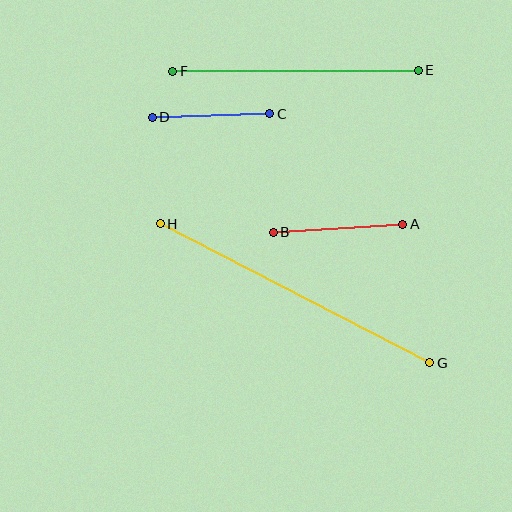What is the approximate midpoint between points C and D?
The midpoint is at approximately (211, 115) pixels.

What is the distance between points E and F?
The distance is approximately 245 pixels.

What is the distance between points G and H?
The distance is approximately 303 pixels.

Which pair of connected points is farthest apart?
Points G and H are farthest apart.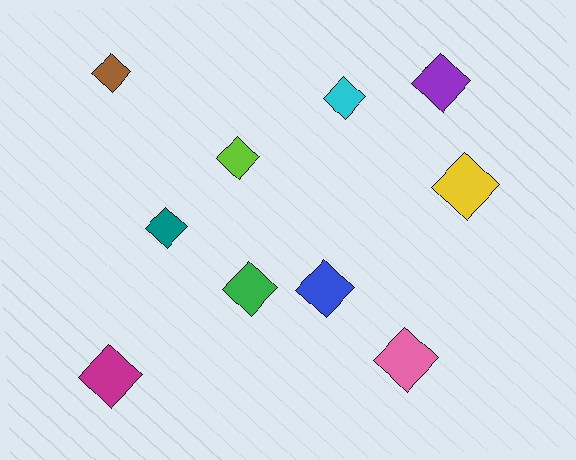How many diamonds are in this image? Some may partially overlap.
There are 10 diamonds.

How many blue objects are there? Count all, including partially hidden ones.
There is 1 blue object.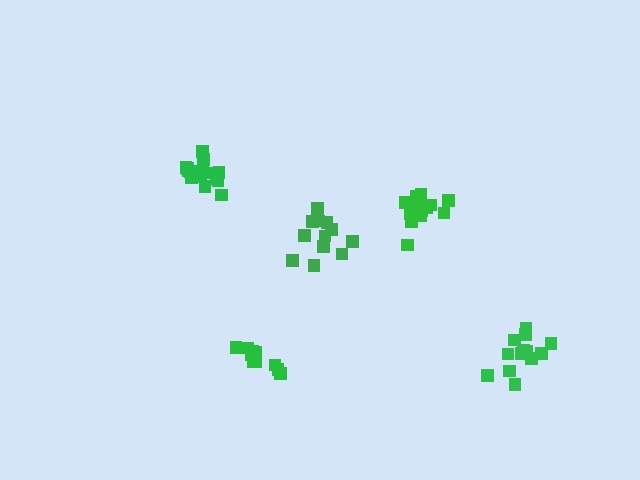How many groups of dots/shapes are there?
There are 5 groups.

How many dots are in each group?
Group 1: 11 dots, Group 2: 12 dots, Group 3: 14 dots, Group 4: 15 dots, Group 5: 13 dots (65 total).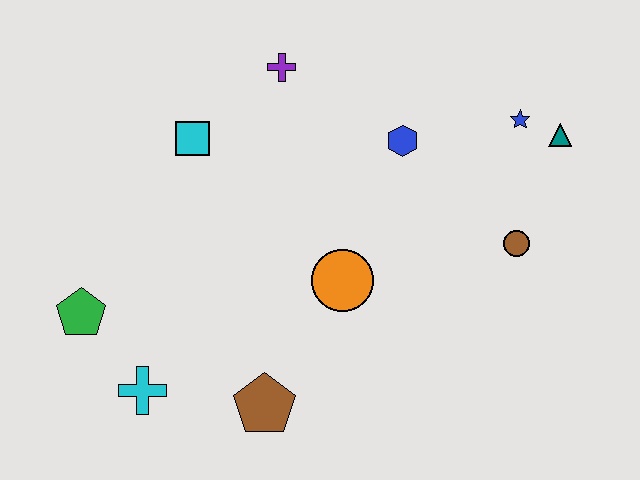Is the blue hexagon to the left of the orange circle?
No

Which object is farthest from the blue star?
The green pentagon is farthest from the blue star.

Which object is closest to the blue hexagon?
The blue star is closest to the blue hexagon.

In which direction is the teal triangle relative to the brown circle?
The teal triangle is above the brown circle.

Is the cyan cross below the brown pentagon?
No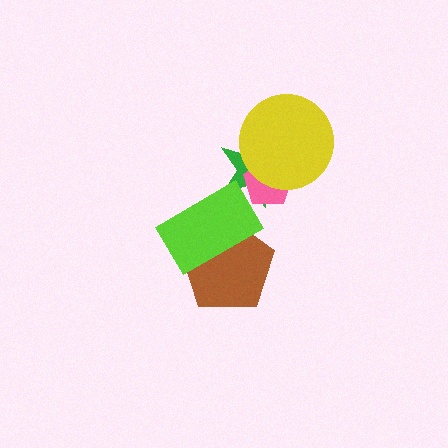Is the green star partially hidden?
Yes, it is partially covered by another shape.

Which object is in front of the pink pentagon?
The yellow circle is in front of the pink pentagon.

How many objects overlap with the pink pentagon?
2 objects overlap with the pink pentagon.